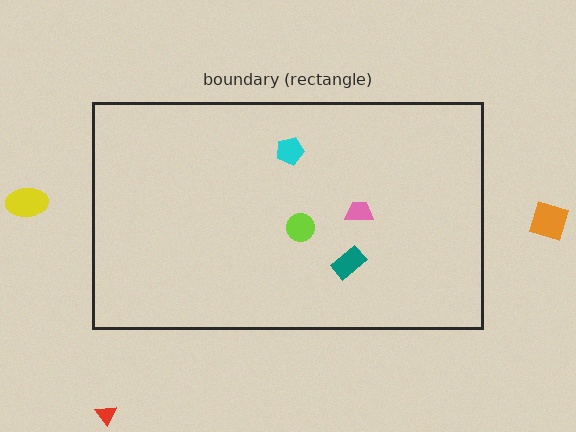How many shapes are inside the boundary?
4 inside, 3 outside.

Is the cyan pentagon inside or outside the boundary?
Inside.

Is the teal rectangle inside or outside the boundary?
Inside.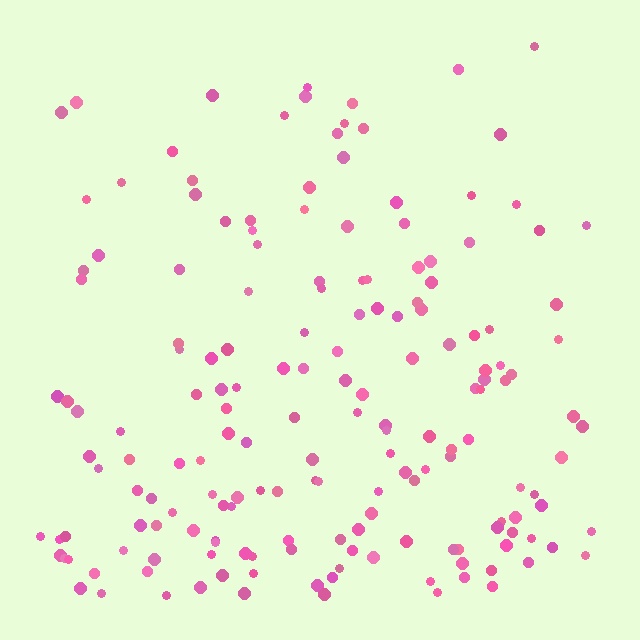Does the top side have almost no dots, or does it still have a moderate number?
Still a moderate number, just noticeably fewer than the bottom.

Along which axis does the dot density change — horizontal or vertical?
Vertical.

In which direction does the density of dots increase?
From top to bottom, with the bottom side densest.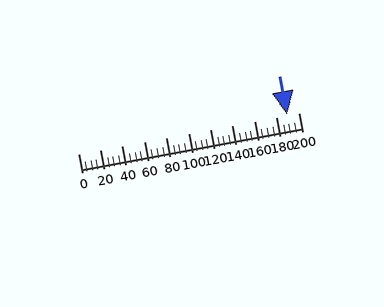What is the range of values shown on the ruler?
The ruler shows values from 0 to 200.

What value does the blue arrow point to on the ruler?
The blue arrow points to approximately 190.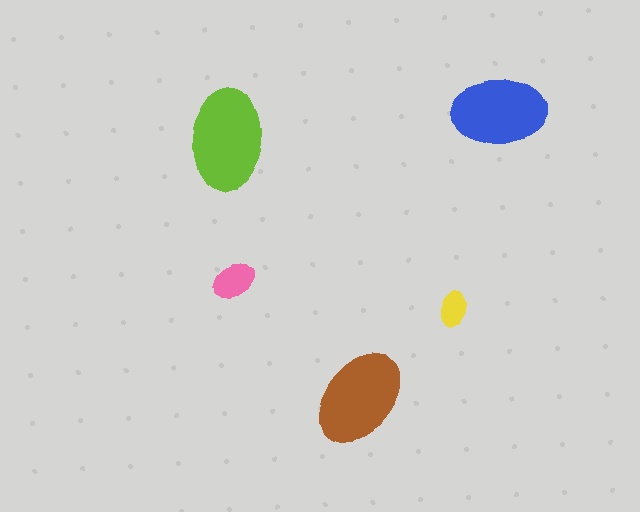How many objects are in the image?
There are 5 objects in the image.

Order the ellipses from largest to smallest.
the lime one, the brown one, the blue one, the pink one, the yellow one.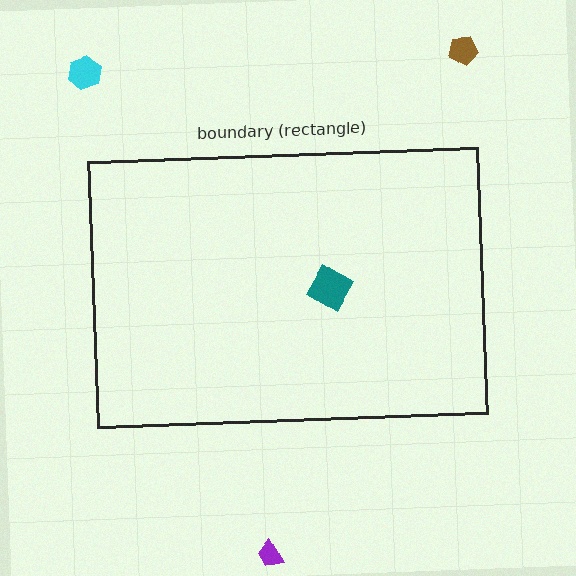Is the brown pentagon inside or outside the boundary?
Outside.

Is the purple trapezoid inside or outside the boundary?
Outside.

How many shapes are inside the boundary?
1 inside, 3 outside.